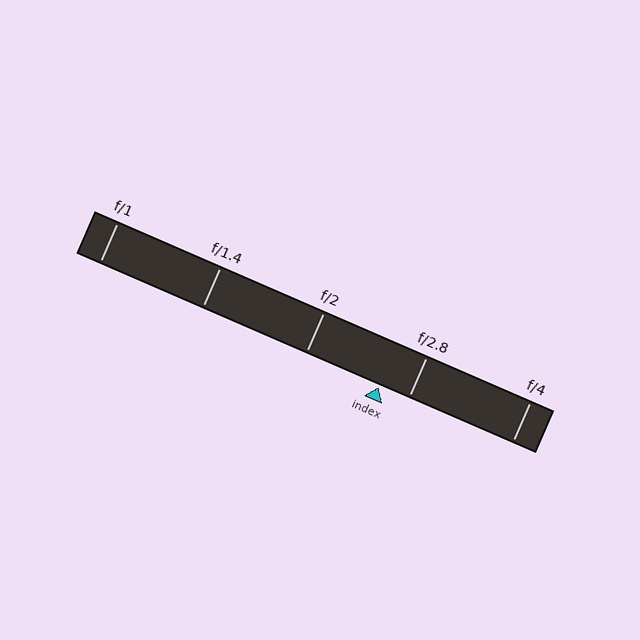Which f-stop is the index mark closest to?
The index mark is closest to f/2.8.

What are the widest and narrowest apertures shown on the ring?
The widest aperture shown is f/1 and the narrowest is f/4.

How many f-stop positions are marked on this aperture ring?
There are 5 f-stop positions marked.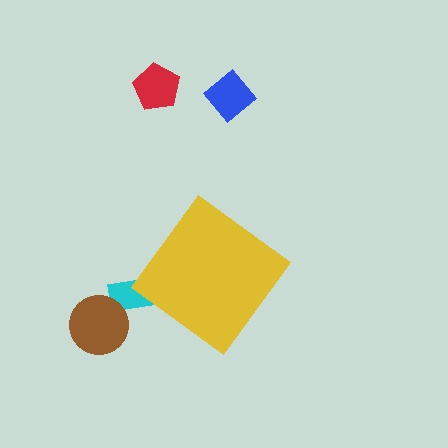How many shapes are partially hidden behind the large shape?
1 shape is partially hidden.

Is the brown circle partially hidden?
No, the brown circle is fully visible.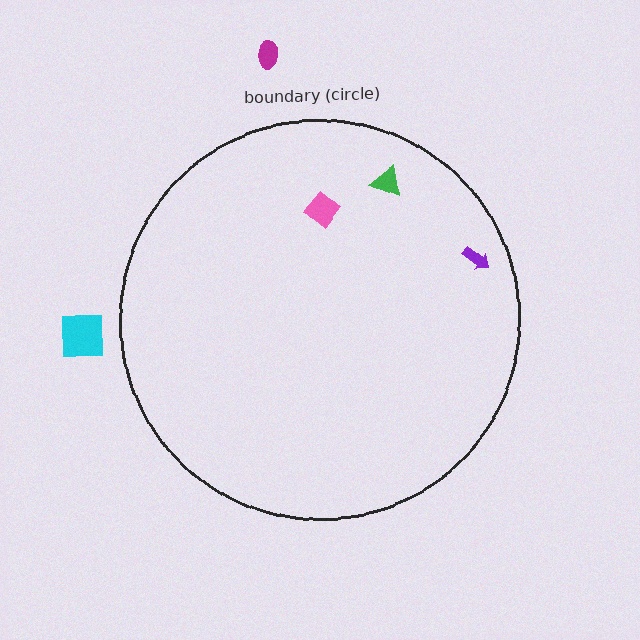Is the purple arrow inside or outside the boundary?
Inside.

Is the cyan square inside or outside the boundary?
Outside.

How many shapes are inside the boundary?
3 inside, 2 outside.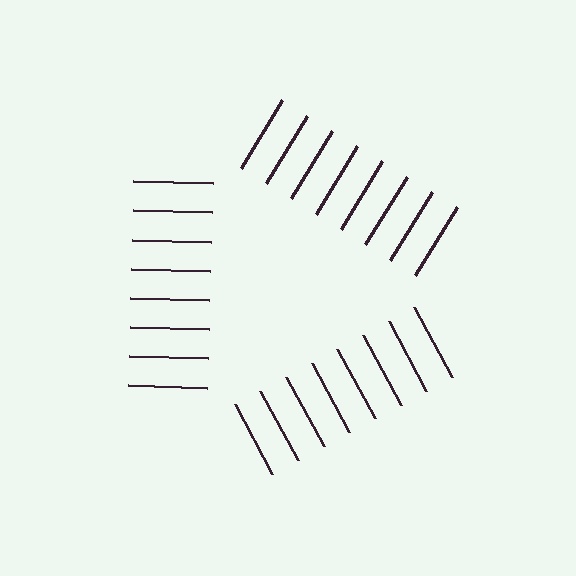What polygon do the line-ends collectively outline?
An illusory triangle — the line segments terminate on its edges but no continuous stroke is drawn.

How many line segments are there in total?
24 — 8 along each of the 3 edges.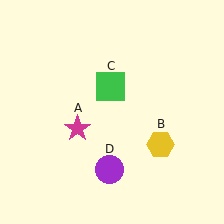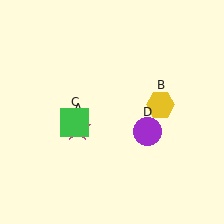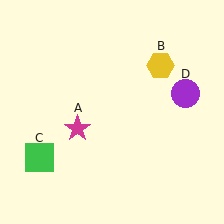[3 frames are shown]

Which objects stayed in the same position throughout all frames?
Magenta star (object A) remained stationary.